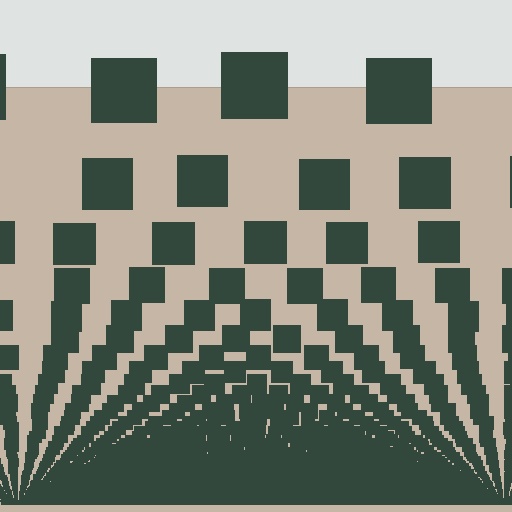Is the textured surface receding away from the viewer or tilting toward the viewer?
The surface appears to tilt toward the viewer. Texture elements get larger and sparser toward the top.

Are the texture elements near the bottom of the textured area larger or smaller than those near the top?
Smaller. The gradient is inverted — elements near the bottom are smaller and denser.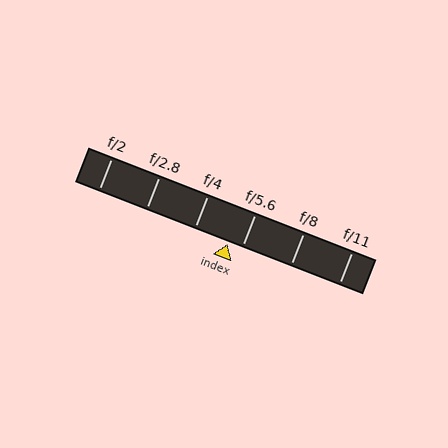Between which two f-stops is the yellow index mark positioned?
The index mark is between f/4 and f/5.6.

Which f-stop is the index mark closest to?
The index mark is closest to f/5.6.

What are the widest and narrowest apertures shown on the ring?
The widest aperture shown is f/2 and the narrowest is f/11.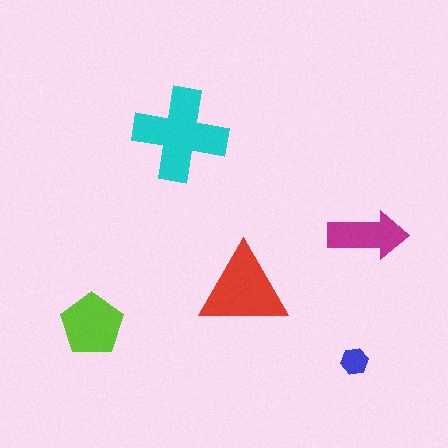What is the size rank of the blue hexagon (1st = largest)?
5th.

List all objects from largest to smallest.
The cyan cross, the red triangle, the lime pentagon, the magenta arrow, the blue hexagon.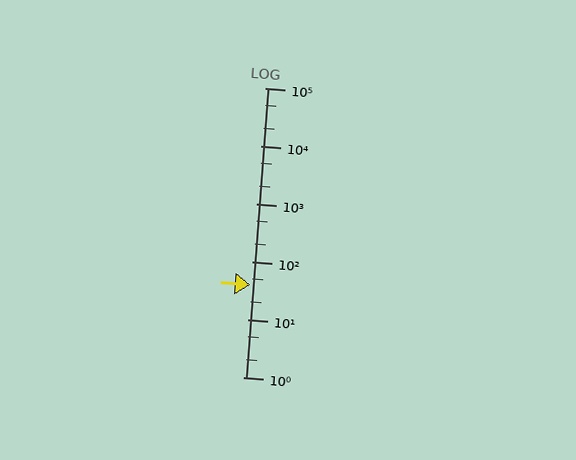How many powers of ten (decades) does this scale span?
The scale spans 5 decades, from 1 to 100000.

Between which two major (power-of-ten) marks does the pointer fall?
The pointer is between 10 and 100.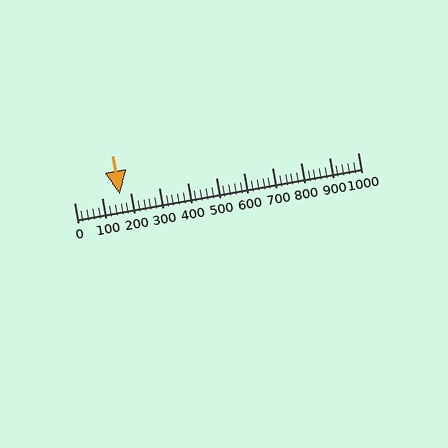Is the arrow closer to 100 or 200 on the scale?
The arrow is closer to 200.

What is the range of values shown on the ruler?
The ruler shows values from 0 to 1000.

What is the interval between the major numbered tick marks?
The major tick marks are spaced 100 units apart.